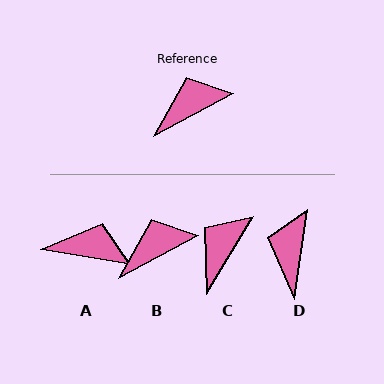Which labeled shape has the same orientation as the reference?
B.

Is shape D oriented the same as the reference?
No, it is off by about 53 degrees.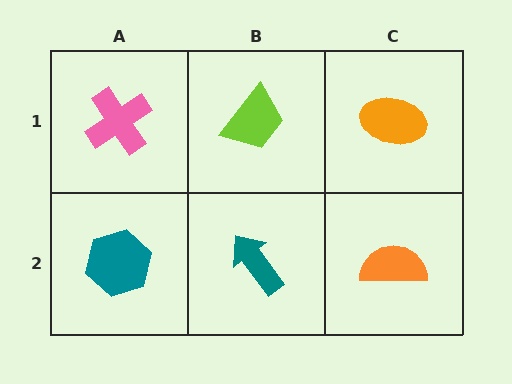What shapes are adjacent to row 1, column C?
An orange semicircle (row 2, column C), a lime trapezoid (row 1, column B).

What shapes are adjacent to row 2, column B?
A lime trapezoid (row 1, column B), a teal hexagon (row 2, column A), an orange semicircle (row 2, column C).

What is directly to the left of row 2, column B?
A teal hexagon.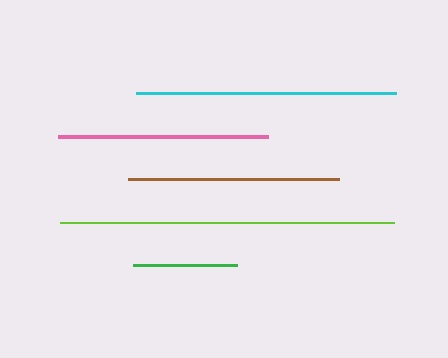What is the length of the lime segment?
The lime segment is approximately 334 pixels long.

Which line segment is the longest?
The lime line is the longest at approximately 334 pixels.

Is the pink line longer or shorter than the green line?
The pink line is longer than the green line.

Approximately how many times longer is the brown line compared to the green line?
The brown line is approximately 2.0 times the length of the green line.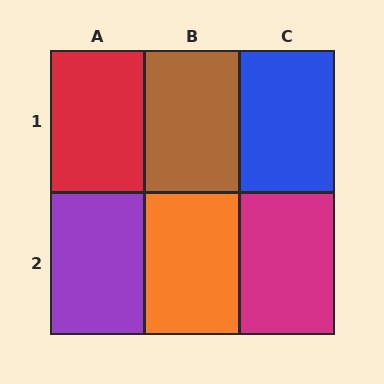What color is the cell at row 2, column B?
Orange.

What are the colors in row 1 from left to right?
Red, brown, blue.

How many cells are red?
1 cell is red.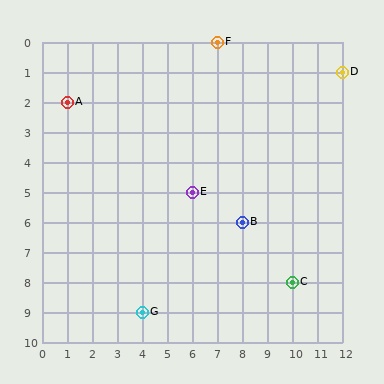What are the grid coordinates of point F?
Point F is at grid coordinates (7, 0).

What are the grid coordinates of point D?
Point D is at grid coordinates (12, 1).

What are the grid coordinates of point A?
Point A is at grid coordinates (1, 2).